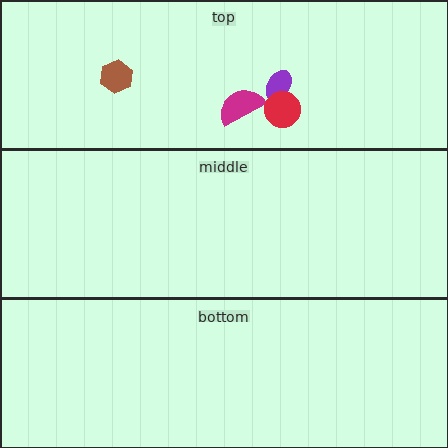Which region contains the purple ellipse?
The top region.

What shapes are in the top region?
The magenta semicircle, the purple ellipse, the brown hexagon, the red circle.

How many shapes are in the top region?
4.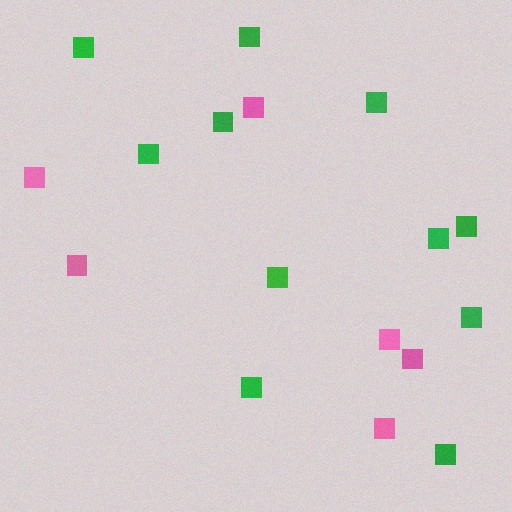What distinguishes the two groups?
There are 2 groups: one group of pink squares (6) and one group of green squares (11).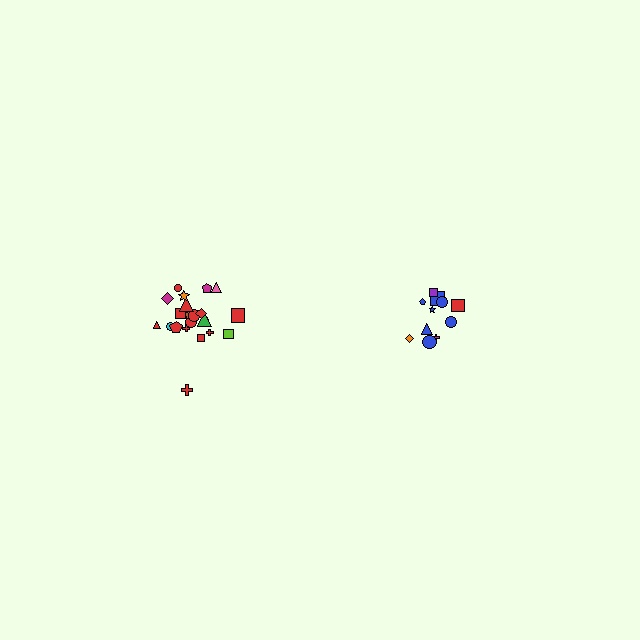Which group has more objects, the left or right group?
The left group.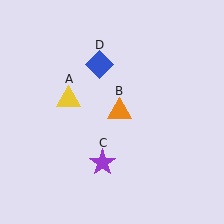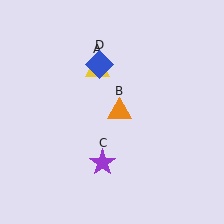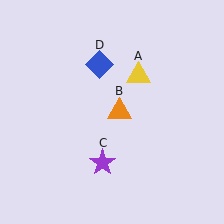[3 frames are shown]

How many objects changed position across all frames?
1 object changed position: yellow triangle (object A).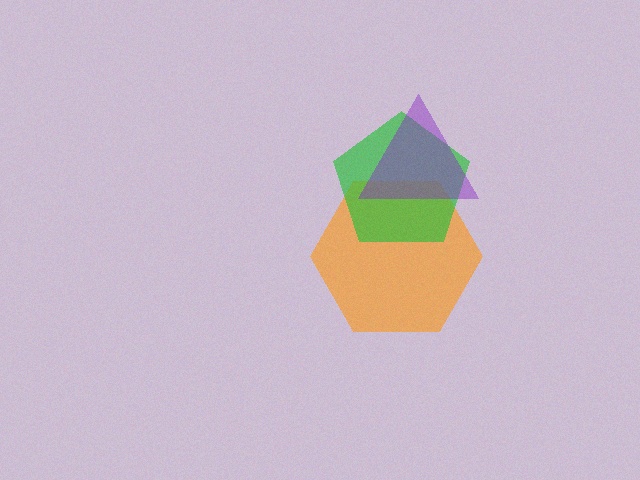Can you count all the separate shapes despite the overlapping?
Yes, there are 3 separate shapes.